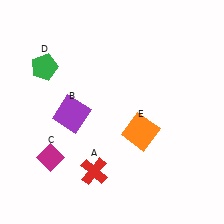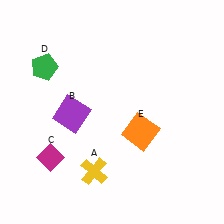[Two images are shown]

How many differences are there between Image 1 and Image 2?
There is 1 difference between the two images.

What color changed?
The cross (A) changed from red in Image 1 to yellow in Image 2.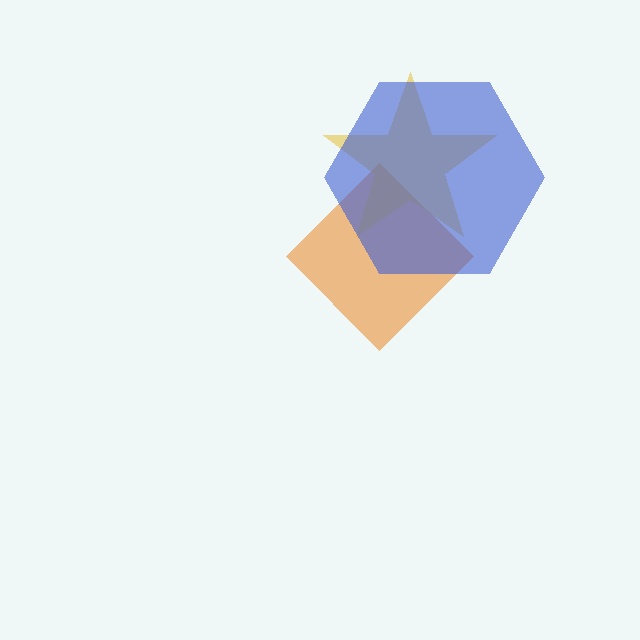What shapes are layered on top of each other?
The layered shapes are: an orange diamond, a yellow star, a blue hexagon.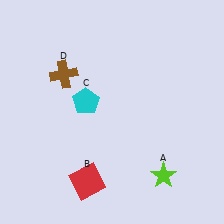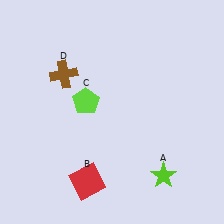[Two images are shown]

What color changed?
The pentagon (C) changed from cyan in Image 1 to lime in Image 2.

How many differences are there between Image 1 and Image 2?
There is 1 difference between the two images.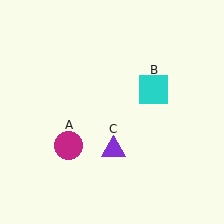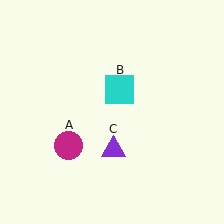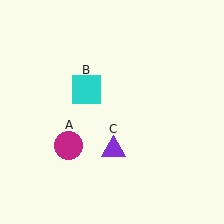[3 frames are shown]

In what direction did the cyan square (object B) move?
The cyan square (object B) moved left.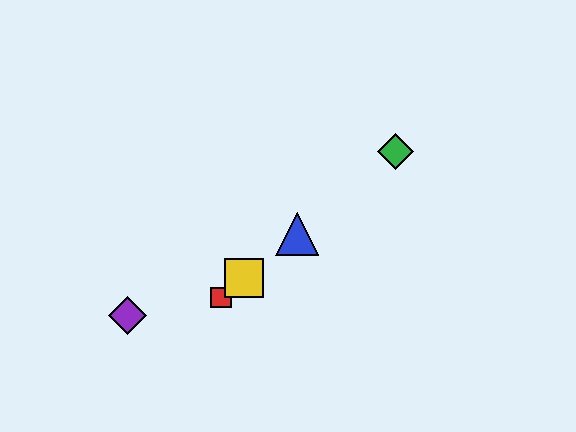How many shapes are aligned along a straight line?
4 shapes (the red square, the blue triangle, the green diamond, the yellow square) are aligned along a straight line.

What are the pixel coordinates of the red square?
The red square is at (221, 298).